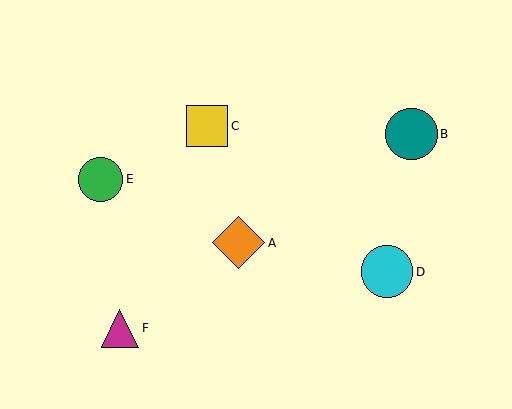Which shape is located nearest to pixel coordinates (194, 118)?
The yellow square (labeled C) at (207, 126) is nearest to that location.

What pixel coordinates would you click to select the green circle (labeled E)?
Click at (100, 179) to select the green circle E.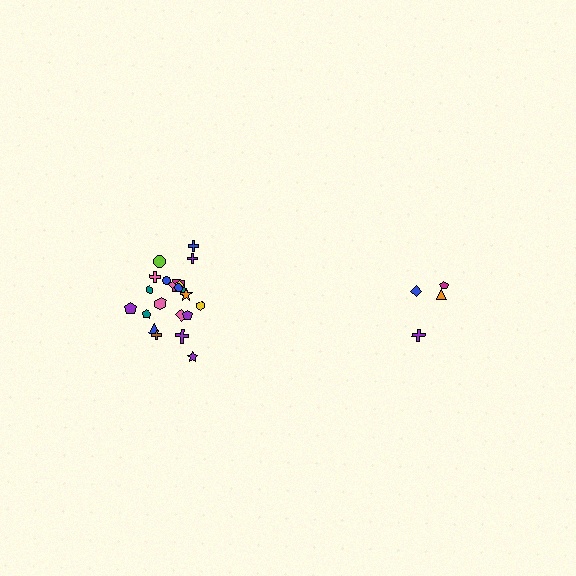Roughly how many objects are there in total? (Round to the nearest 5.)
Roughly 25 objects in total.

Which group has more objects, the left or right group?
The left group.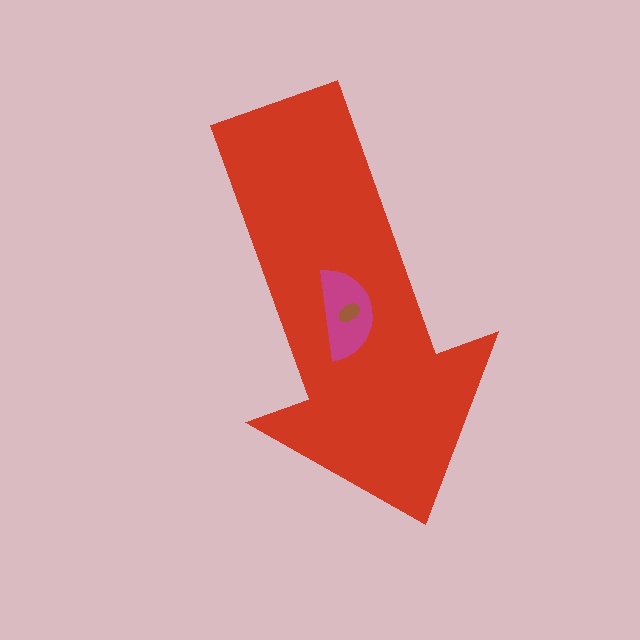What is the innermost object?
The brown ellipse.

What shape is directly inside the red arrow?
The magenta semicircle.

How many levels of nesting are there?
3.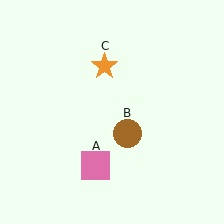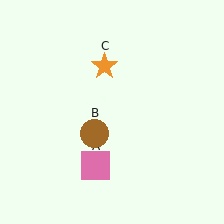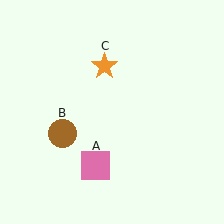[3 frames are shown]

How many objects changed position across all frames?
1 object changed position: brown circle (object B).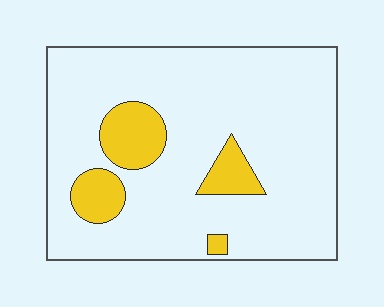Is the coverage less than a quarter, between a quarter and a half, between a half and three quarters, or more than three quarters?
Less than a quarter.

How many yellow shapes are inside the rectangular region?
4.